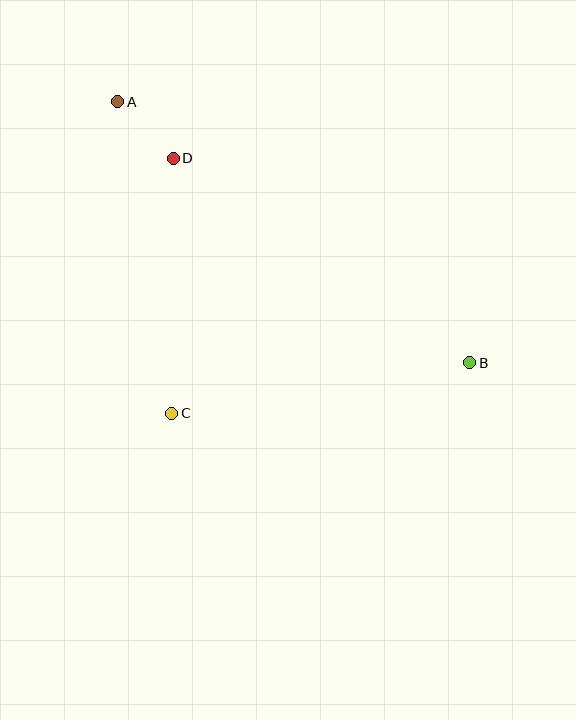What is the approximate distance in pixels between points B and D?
The distance between B and D is approximately 360 pixels.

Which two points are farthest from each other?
Points A and B are farthest from each other.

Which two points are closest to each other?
Points A and D are closest to each other.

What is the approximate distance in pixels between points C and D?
The distance between C and D is approximately 255 pixels.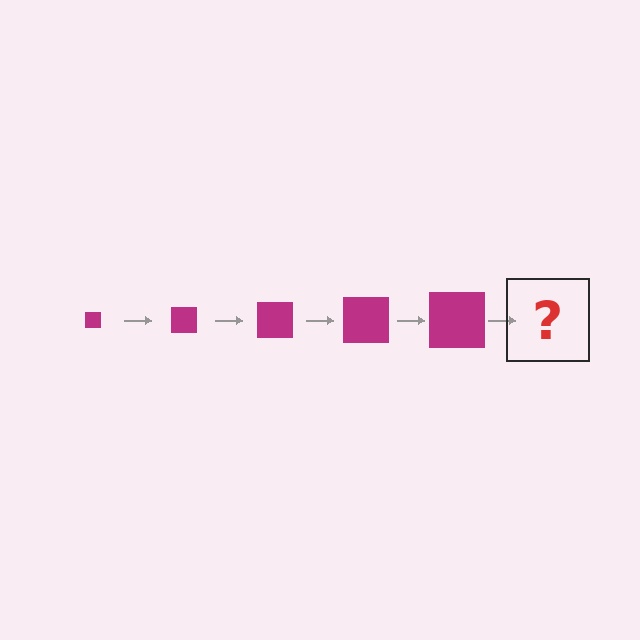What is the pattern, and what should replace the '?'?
The pattern is that the square gets progressively larger each step. The '?' should be a magenta square, larger than the previous one.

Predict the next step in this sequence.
The next step is a magenta square, larger than the previous one.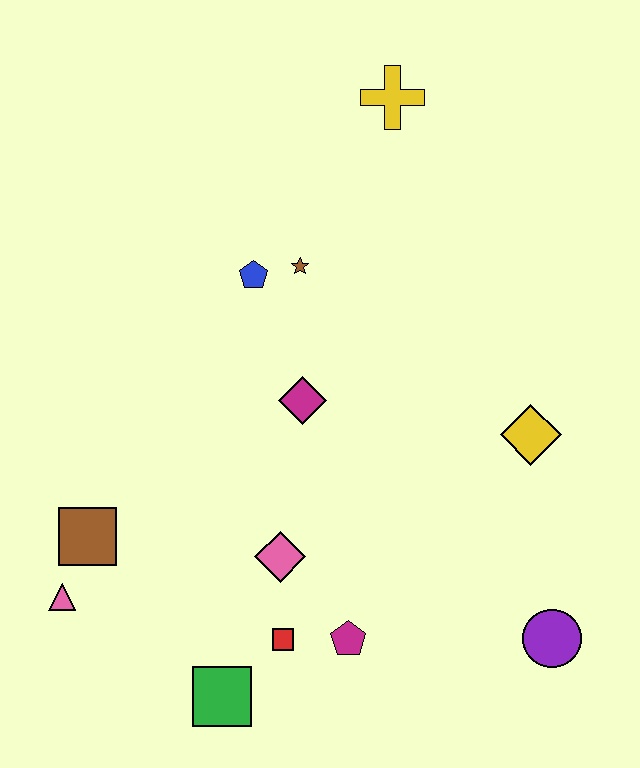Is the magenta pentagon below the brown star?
Yes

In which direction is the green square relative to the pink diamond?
The green square is below the pink diamond.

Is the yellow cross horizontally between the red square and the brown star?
No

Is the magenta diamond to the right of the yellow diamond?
No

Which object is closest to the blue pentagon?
The brown star is closest to the blue pentagon.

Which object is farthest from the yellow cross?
The green square is farthest from the yellow cross.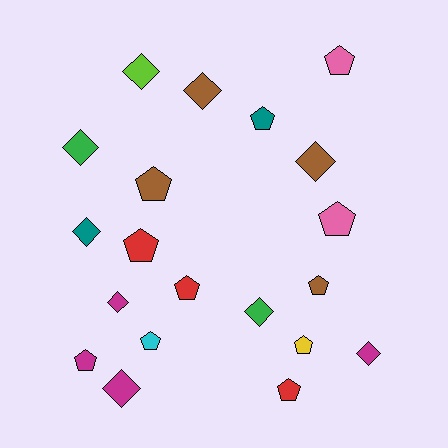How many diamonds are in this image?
There are 9 diamonds.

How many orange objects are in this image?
There are no orange objects.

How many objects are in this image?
There are 20 objects.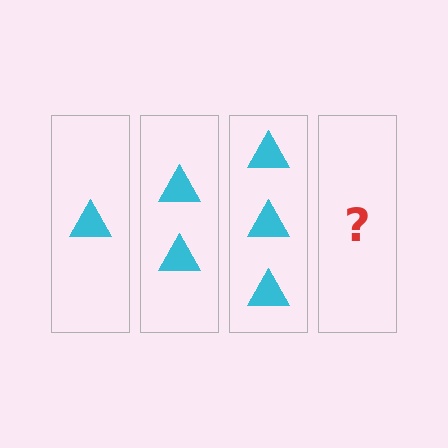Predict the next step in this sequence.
The next step is 4 triangles.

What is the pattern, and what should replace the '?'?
The pattern is that each step adds one more triangle. The '?' should be 4 triangles.